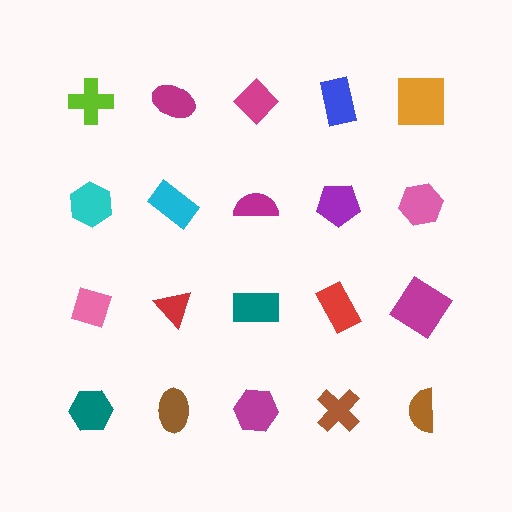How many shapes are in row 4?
5 shapes.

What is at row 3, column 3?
A teal rectangle.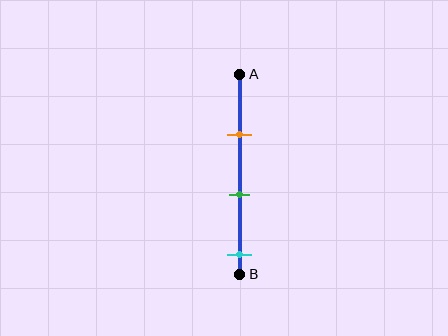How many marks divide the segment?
There are 3 marks dividing the segment.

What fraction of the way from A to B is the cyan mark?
The cyan mark is approximately 90% (0.9) of the way from A to B.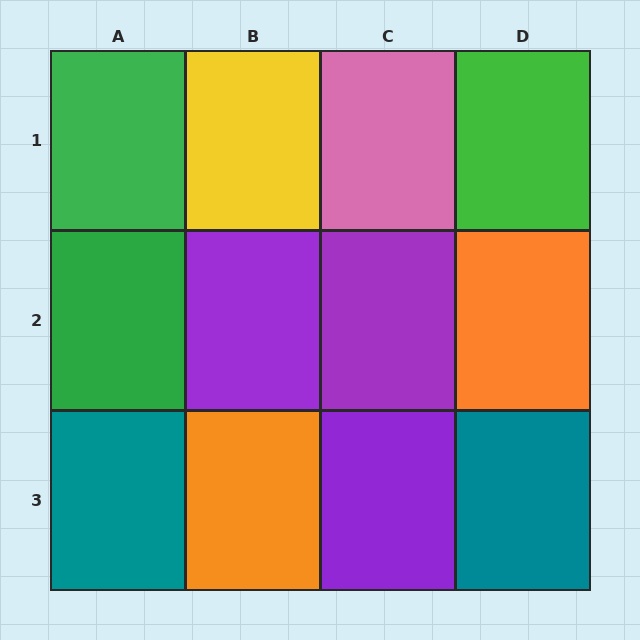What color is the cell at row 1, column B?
Yellow.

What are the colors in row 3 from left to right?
Teal, orange, purple, teal.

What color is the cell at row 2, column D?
Orange.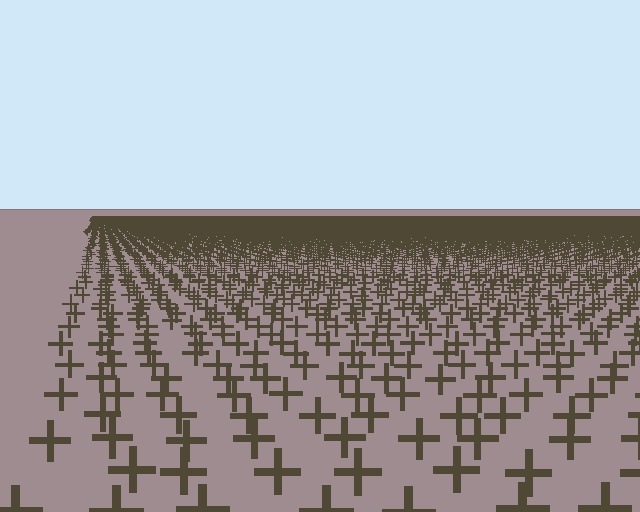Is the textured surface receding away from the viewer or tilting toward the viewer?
The surface is receding away from the viewer. Texture elements get smaller and denser toward the top.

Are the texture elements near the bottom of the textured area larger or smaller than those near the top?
Larger. Near the bottom, elements are closer to the viewer and appear at a bigger on-screen size.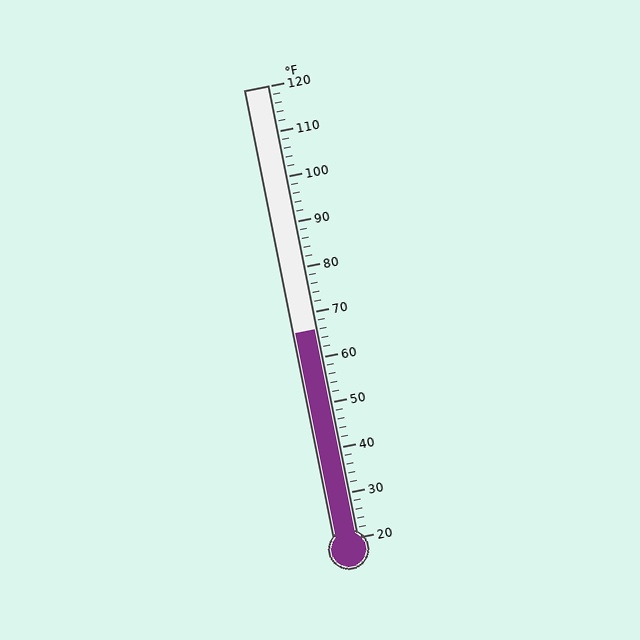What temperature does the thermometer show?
The thermometer shows approximately 66°F.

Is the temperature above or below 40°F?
The temperature is above 40°F.